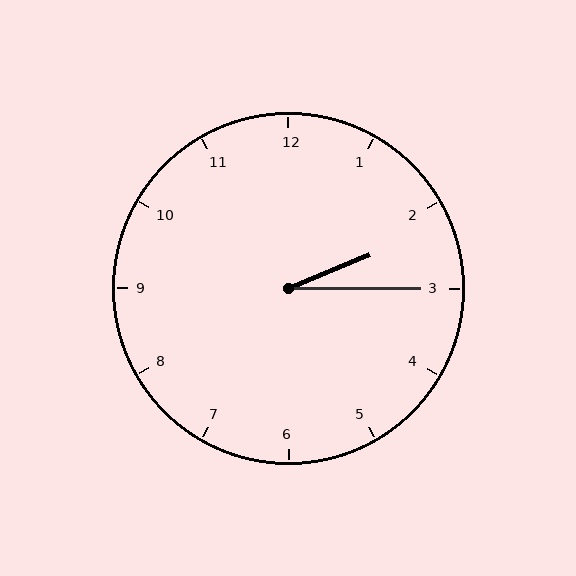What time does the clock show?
2:15.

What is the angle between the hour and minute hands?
Approximately 22 degrees.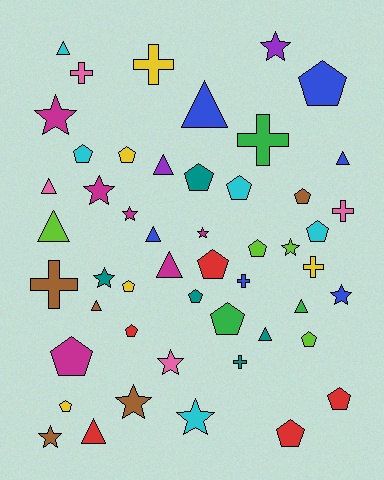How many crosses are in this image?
There are 8 crosses.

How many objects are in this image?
There are 50 objects.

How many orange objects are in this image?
There are no orange objects.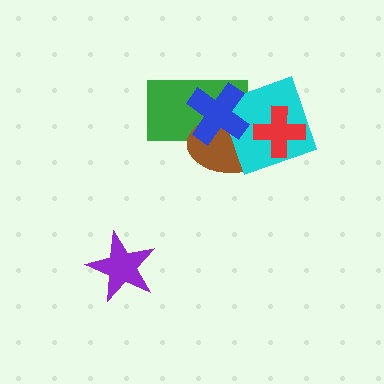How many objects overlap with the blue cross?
3 objects overlap with the blue cross.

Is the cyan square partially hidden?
Yes, it is partially covered by another shape.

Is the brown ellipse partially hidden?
Yes, it is partially covered by another shape.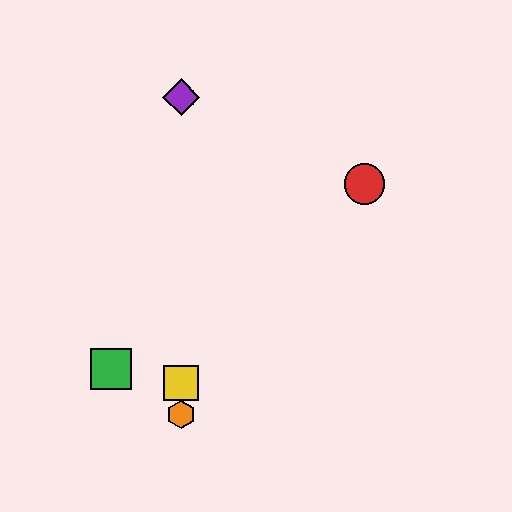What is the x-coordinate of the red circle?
The red circle is at x≈365.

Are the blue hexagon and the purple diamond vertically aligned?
Yes, both are at x≈181.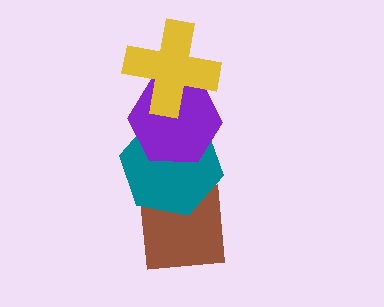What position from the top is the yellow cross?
The yellow cross is 1st from the top.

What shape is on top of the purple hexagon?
The yellow cross is on top of the purple hexagon.